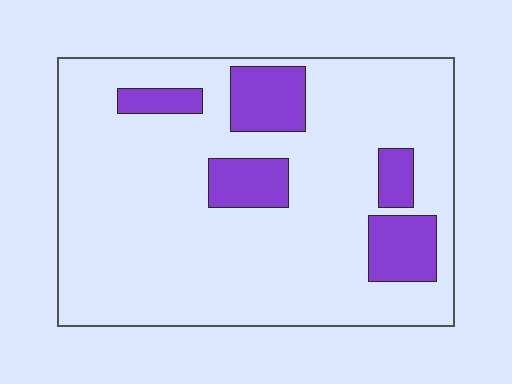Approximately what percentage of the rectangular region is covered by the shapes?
Approximately 15%.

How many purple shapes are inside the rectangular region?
5.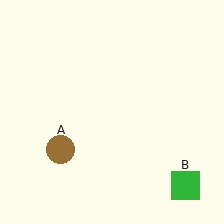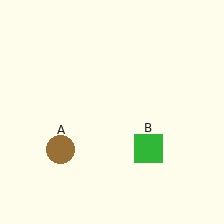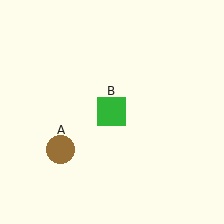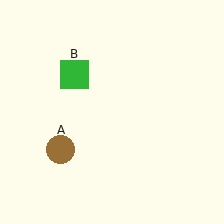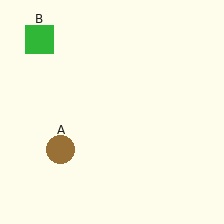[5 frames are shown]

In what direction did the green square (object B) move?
The green square (object B) moved up and to the left.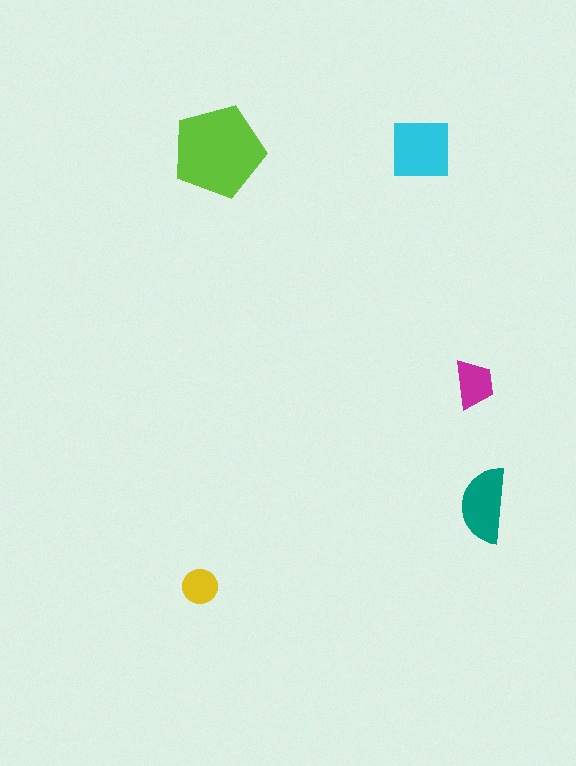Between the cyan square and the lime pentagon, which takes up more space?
The lime pentagon.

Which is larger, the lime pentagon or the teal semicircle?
The lime pentagon.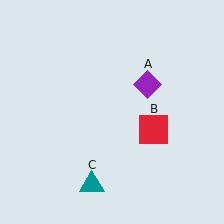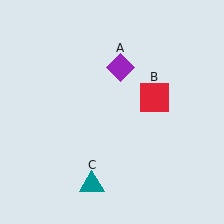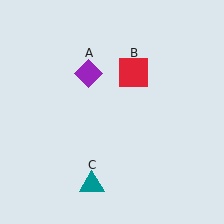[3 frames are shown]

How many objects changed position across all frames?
2 objects changed position: purple diamond (object A), red square (object B).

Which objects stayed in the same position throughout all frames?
Teal triangle (object C) remained stationary.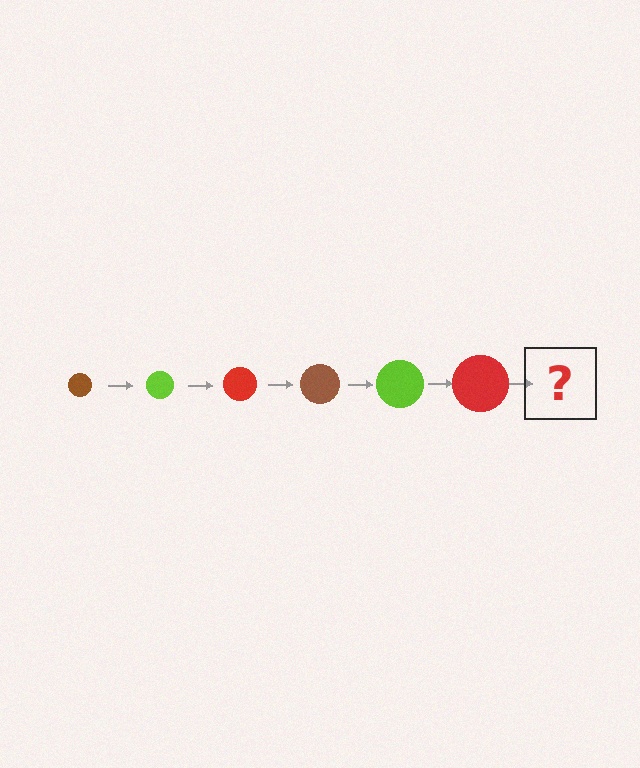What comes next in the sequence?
The next element should be a brown circle, larger than the previous one.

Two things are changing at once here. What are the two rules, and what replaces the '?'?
The two rules are that the circle grows larger each step and the color cycles through brown, lime, and red. The '?' should be a brown circle, larger than the previous one.